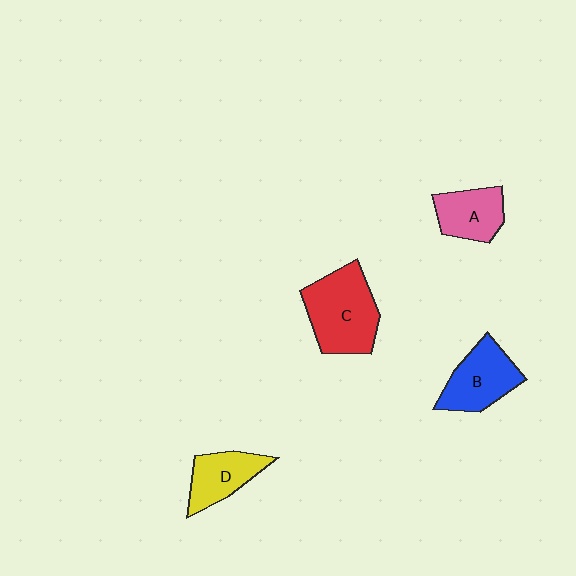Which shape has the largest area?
Shape C (red).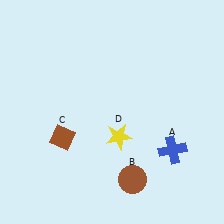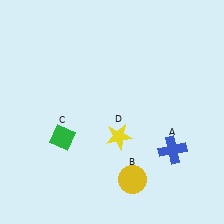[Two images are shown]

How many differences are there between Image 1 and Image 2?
There are 2 differences between the two images.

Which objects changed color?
B changed from brown to yellow. C changed from brown to green.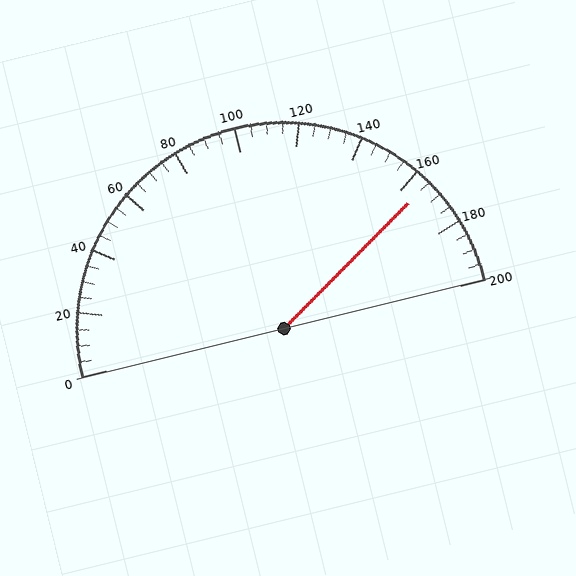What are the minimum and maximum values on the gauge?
The gauge ranges from 0 to 200.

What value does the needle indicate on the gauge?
The needle indicates approximately 165.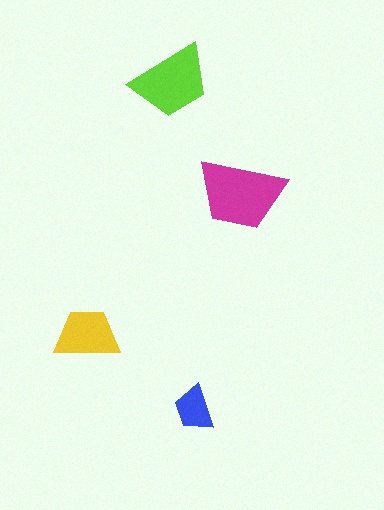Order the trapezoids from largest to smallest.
the magenta one, the lime one, the yellow one, the blue one.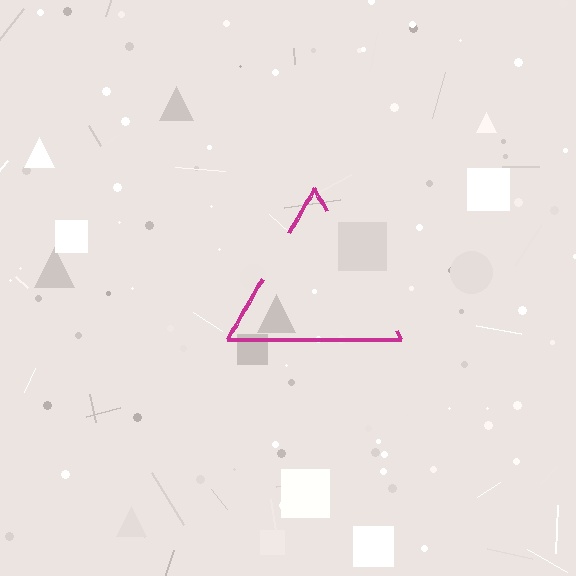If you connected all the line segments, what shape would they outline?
They would outline a triangle.